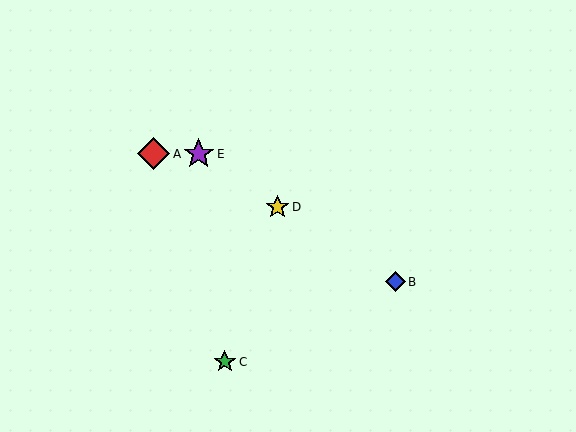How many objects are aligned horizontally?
2 objects (A, E) are aligned horizontally.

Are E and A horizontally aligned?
Yes, both are at y≈154.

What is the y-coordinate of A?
Object A is at y≈154.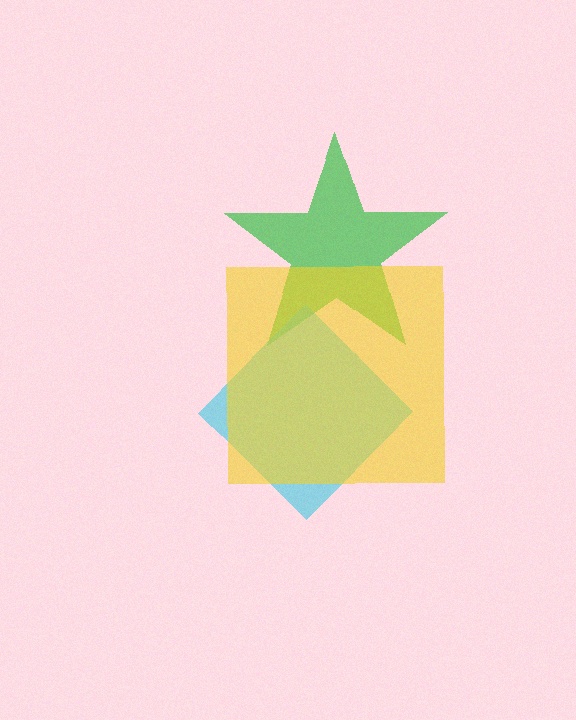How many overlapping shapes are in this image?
There are 3 overlapping shapes in the image.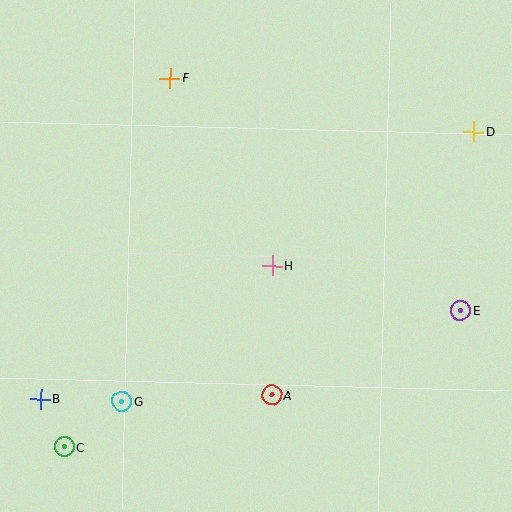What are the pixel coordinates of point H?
Point H is at (272, 265).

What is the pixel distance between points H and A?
The distance between H and A is 130 pixels.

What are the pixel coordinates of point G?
Point G is at (122, 401).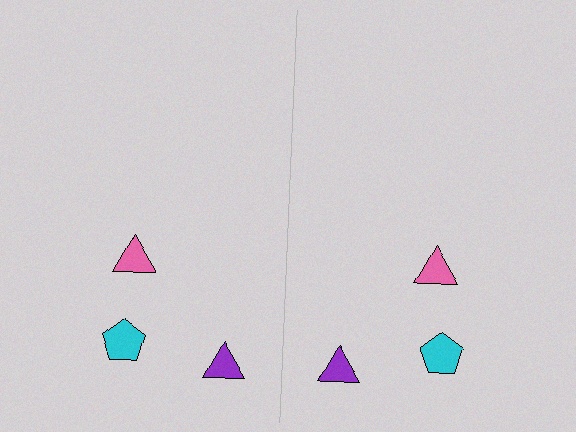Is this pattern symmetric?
Yes, this pattern has bilateral (reflection) symmetry.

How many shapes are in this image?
There are 6 shapes in this image.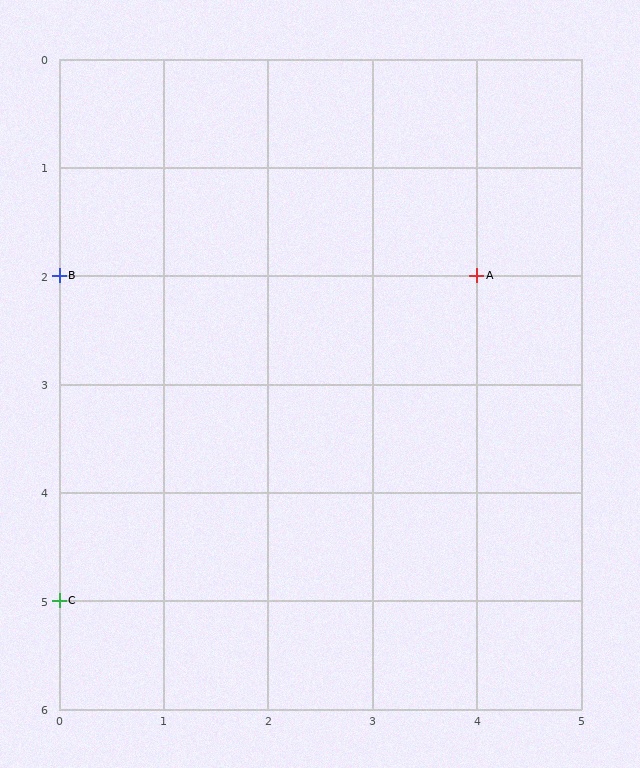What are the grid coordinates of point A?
Point A is at grid coordinates (4, 2).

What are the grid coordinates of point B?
Point B is at grid coordinates (0, 2).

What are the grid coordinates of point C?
Point C is at grid coordinates (0, 5).